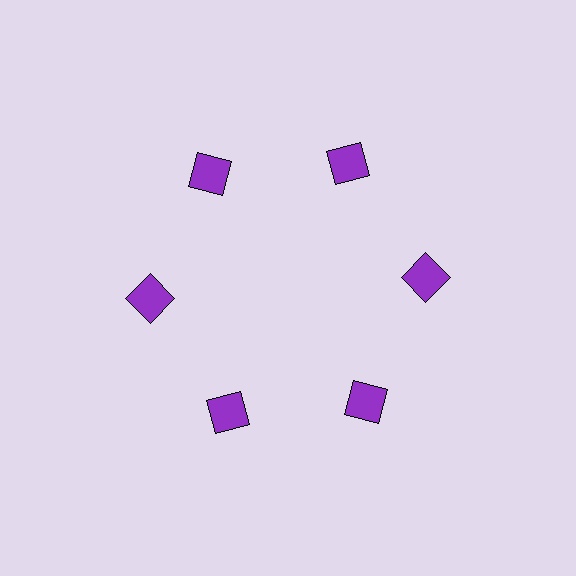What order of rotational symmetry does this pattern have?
This pattern has 6-fold rotational symmetry.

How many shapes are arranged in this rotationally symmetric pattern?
There are 6 shapes, arranged in 6 groups of 1.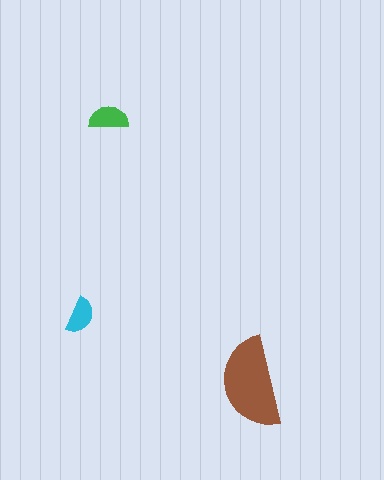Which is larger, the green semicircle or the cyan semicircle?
The green one.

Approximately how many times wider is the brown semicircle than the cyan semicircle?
About 2.5 times wider.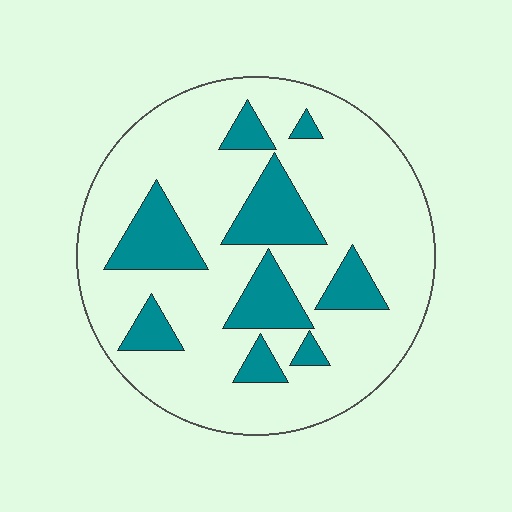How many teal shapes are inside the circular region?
9.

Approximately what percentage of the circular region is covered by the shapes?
Approximately 20%.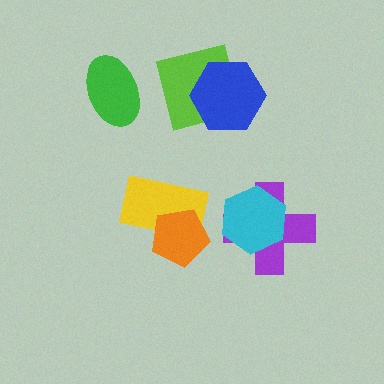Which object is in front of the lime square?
The blue hexagon is in front of the lime square.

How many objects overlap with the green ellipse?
0 objects overlap with the green ellipse.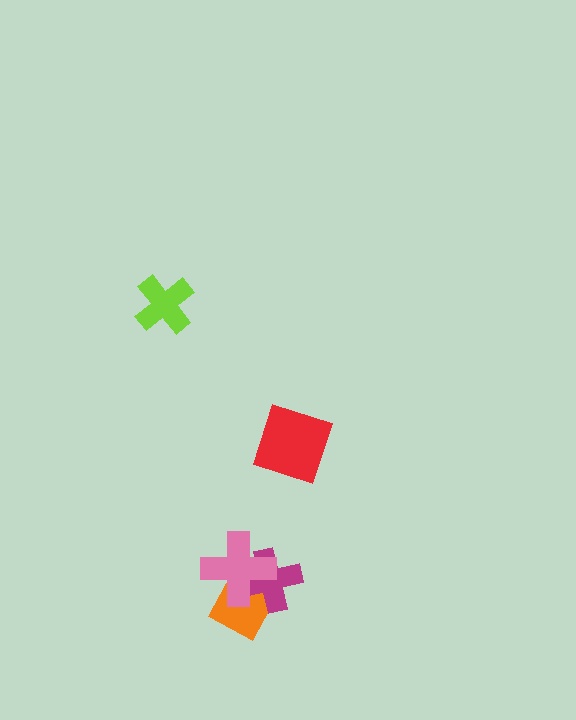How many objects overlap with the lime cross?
0 objects overlap with the lime cross.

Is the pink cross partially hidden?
No, no other shape covers it.